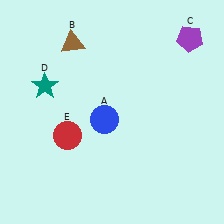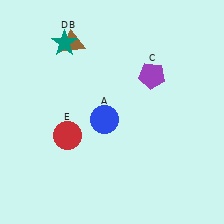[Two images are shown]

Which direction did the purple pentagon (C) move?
The purple pentagon (C) moved left.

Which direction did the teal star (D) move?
The teal star (D) moved up.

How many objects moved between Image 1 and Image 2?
2 objects moved between the two images.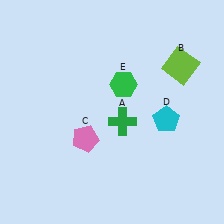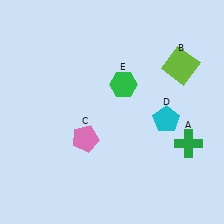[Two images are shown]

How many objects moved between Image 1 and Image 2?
1 object moved between the two images.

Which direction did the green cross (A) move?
The green cross (A) moved right.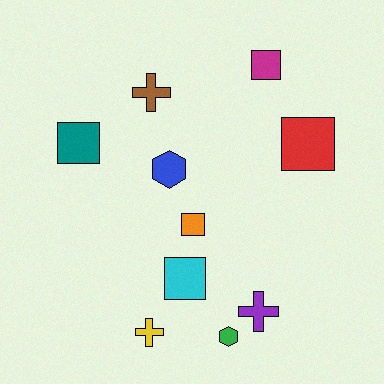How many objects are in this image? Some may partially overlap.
There are 10 objects.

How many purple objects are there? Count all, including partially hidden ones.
There is 1 purple object.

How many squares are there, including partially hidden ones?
There are 5 squares.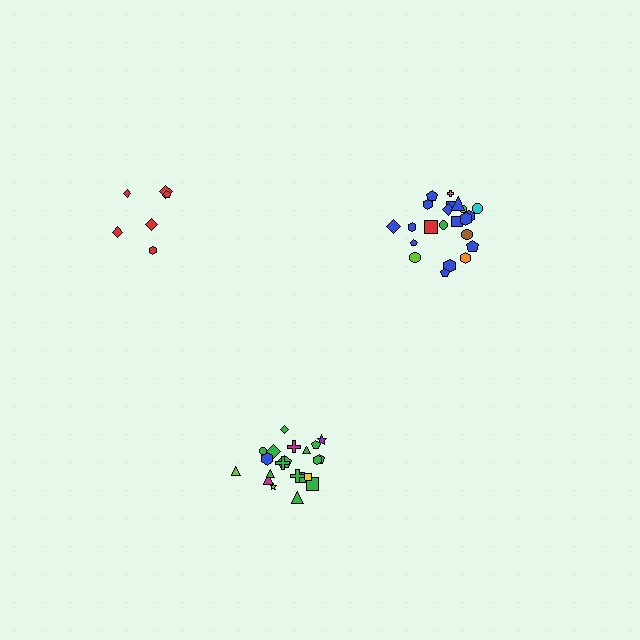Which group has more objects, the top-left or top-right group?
The top-right group.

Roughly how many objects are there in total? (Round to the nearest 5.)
Roughly 50 objects in total.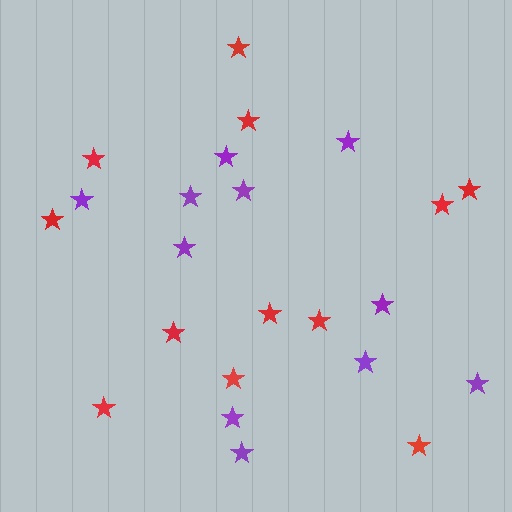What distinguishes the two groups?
There are 2 groups: one group of red stars (12) and one group of purple stars (11).